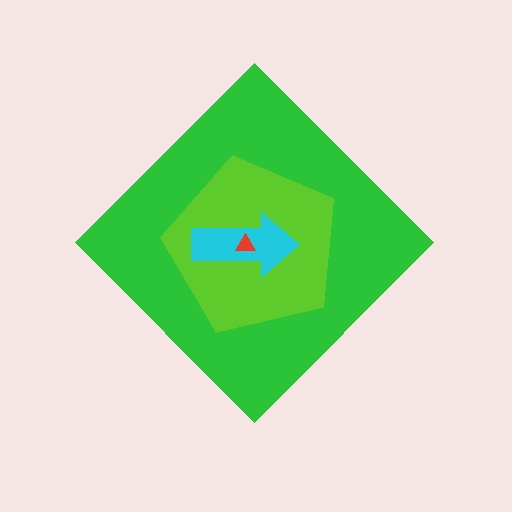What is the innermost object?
The red triangle.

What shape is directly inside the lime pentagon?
The cyan arrow.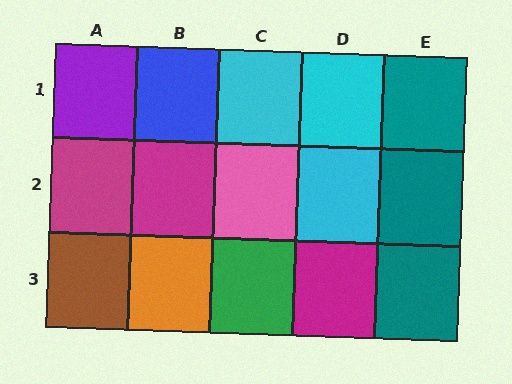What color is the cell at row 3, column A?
Brown.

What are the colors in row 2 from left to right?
Magenta, magenta, pink, cyan, teal.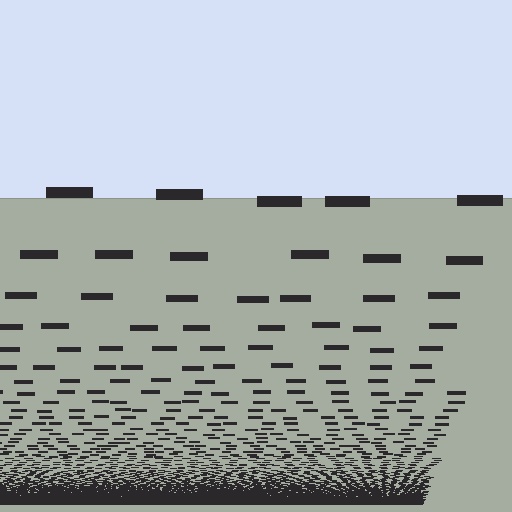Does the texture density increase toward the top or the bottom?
Density increases toward the bottom.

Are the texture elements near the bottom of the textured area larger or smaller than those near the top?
Smaller. The gradient is inverted — elements near the bottom are smaller and denser.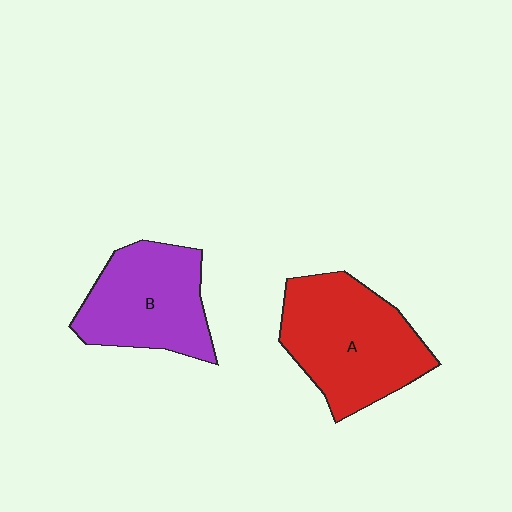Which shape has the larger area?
Shape A (red).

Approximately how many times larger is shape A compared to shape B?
Approximately 1.2 times.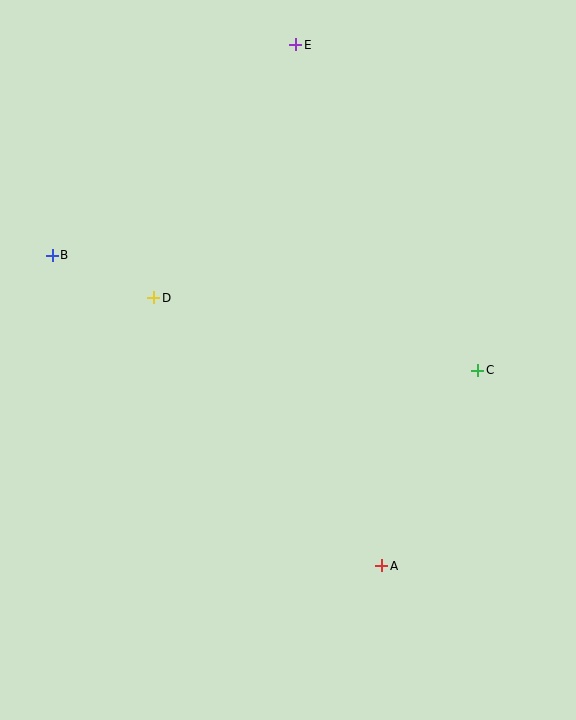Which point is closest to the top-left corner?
Point B is closest to the top-left corner.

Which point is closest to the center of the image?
Point D at (154, 298) is closest to the center.